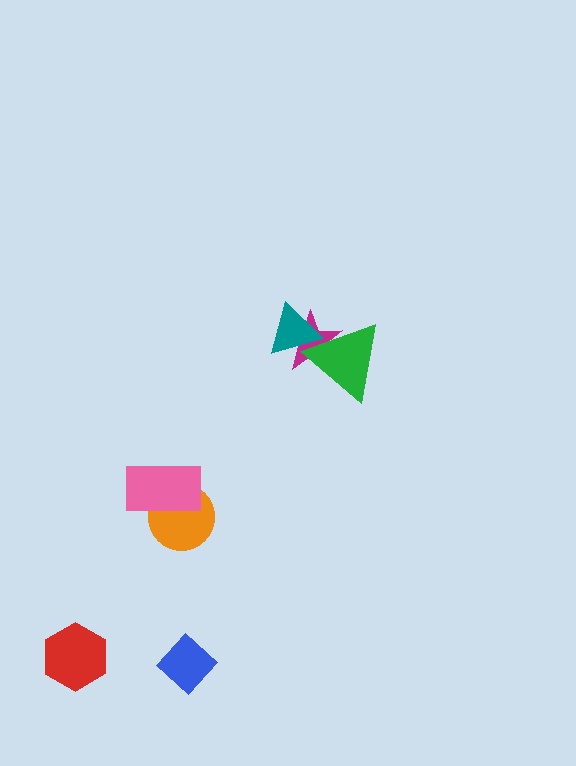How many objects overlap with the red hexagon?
0 objects overlap with the red hexagon.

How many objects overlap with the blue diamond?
0 objects overlap with the blue diamond.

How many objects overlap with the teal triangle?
2 objects overlap with the teal triangle.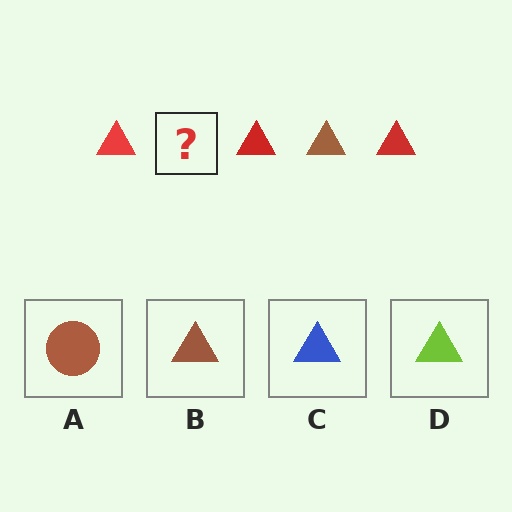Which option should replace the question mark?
Option B.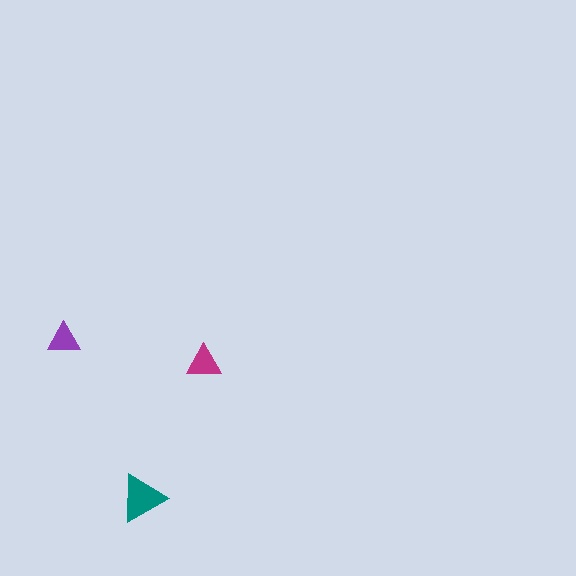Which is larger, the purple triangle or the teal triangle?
The teal one.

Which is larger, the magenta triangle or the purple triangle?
The magenta one.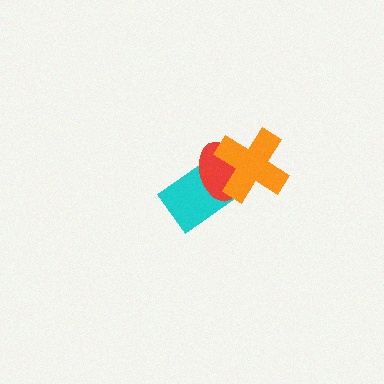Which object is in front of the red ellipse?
The orange cross is in front of the red ellipse.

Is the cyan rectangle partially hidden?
Yes, it is partially covered by another shape.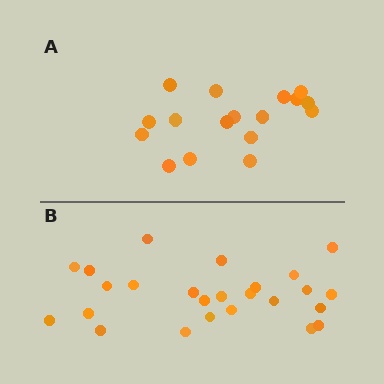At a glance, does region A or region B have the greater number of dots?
Region B (the bottom region) has more dots.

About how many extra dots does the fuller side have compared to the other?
Region B has roughly 8 or so more dots than region A.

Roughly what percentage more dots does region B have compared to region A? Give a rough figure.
About 45% more.